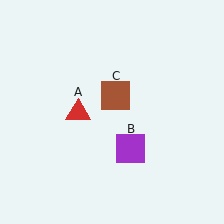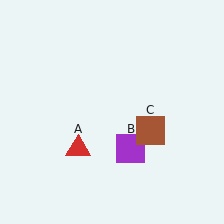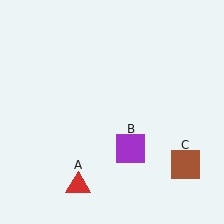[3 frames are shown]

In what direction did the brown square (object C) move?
The brown square (object C) moved down and to the right.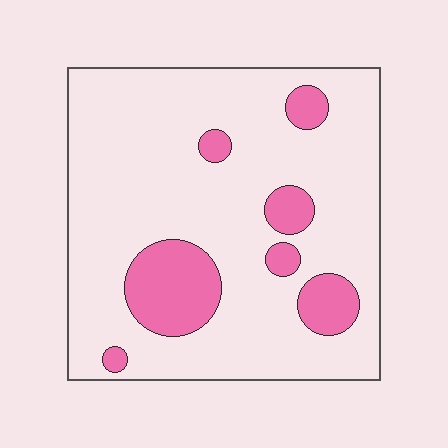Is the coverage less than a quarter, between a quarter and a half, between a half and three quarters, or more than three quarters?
Less than a quarter.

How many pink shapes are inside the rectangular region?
7.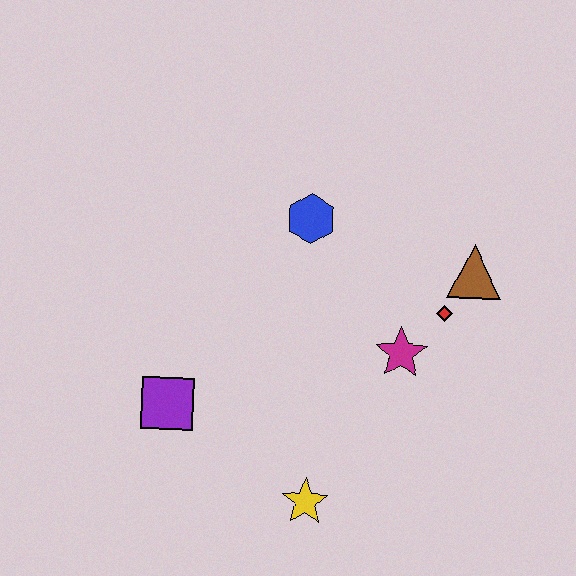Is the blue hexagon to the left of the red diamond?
Yes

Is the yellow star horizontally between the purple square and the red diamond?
Yes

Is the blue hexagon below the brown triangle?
No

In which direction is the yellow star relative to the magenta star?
The yellow star is below the magenta star.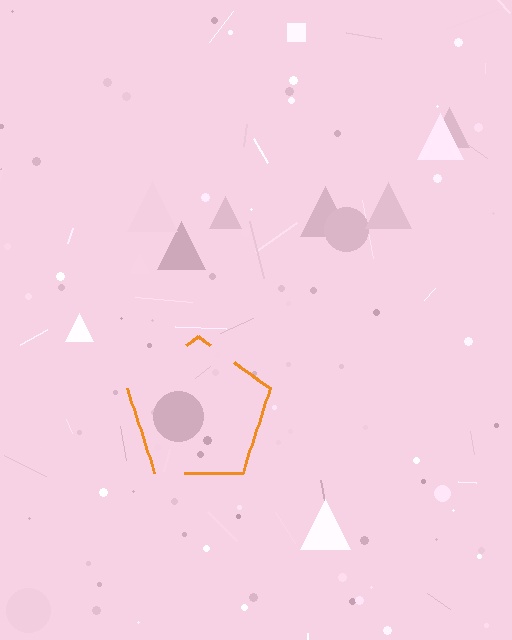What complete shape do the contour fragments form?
The contour fragments form a pentagon.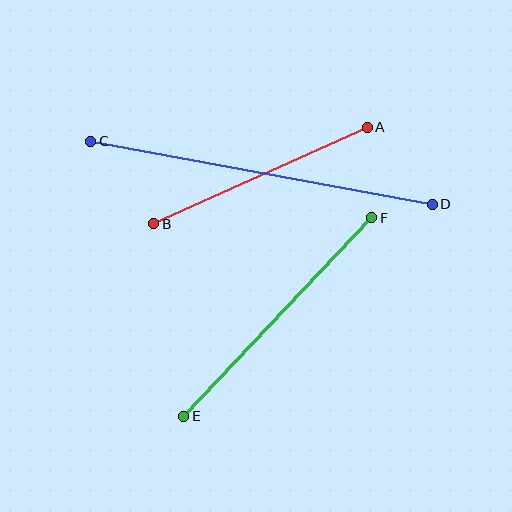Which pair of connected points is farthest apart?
Points C and D are farthest apart.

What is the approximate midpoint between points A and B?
The midpoint is at approximately (260, 175) pixels.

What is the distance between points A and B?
The distance is approximately 234 pixels.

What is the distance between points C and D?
The distance is approximately 347 pixels.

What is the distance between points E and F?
The distance is approximately 274 pixels.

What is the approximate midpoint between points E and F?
The midpoint is at approximately (278, 317) pixels.